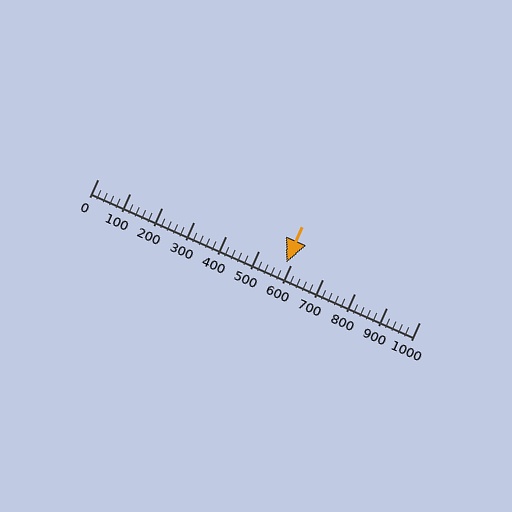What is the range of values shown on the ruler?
The ruler shows values from 0 to 1000.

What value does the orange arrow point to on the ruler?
The orange arrow points to approximately 585.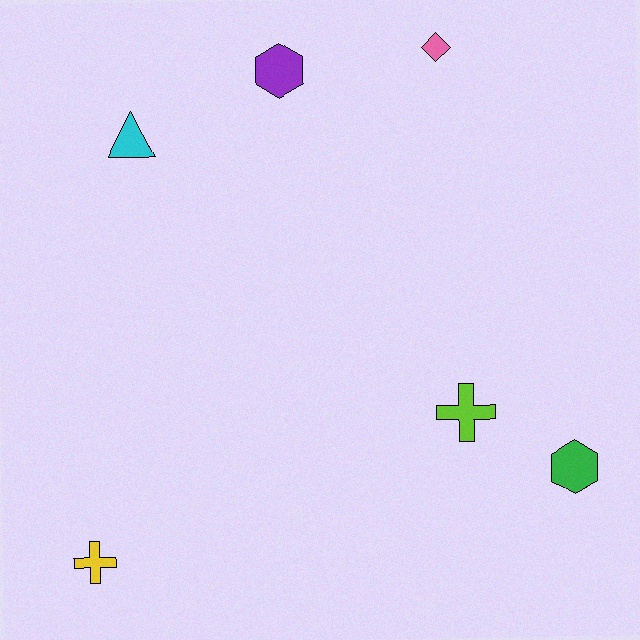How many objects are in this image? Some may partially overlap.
There are 6 objects.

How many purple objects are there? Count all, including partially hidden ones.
There is 1 purple object.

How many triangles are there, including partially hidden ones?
There is 1 triangle.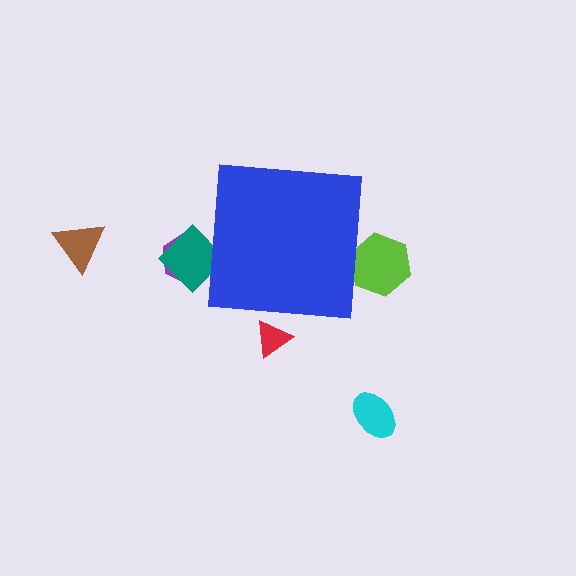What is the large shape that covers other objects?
A blue square.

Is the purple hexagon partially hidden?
Yes, the purple hexagon is partially hidden behind the blue square.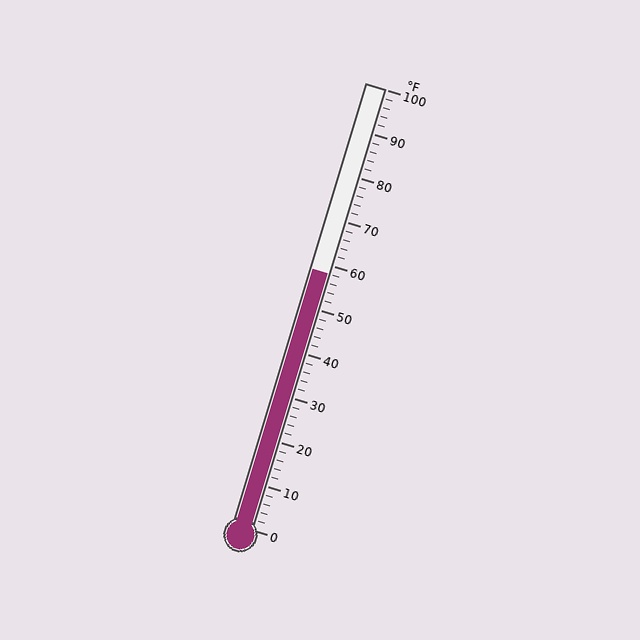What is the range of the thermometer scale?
The thermometer scale ranges from 0°F to 100°F.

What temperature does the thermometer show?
The thermometer shows approximately 58°F.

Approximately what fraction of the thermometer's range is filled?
The thermometer is filled to approximately 60% of its range.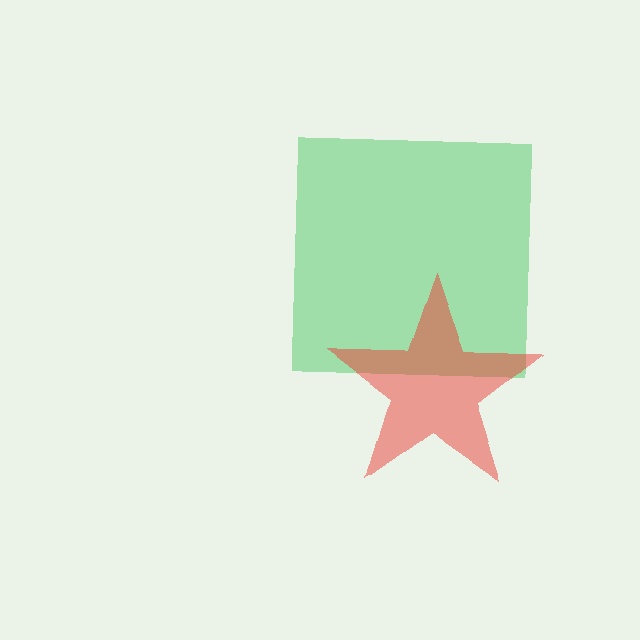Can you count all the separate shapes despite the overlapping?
Yes, there are 2 separate shapes.